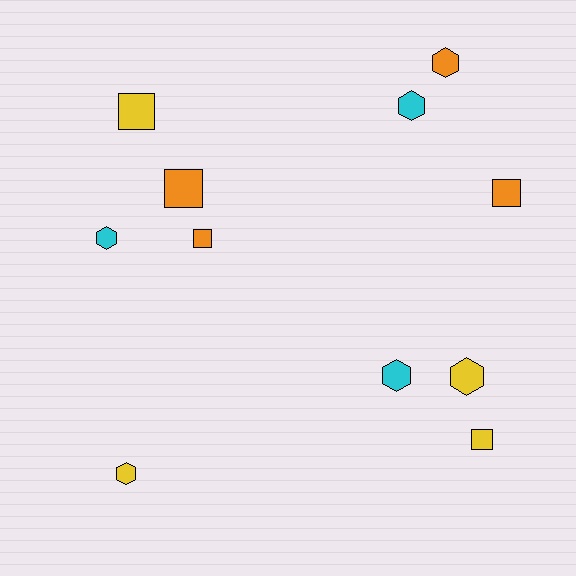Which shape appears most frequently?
Hexagon, with 6 objects.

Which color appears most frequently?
Yellow, with 4 objects.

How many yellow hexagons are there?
There are 2 yellow hexagons.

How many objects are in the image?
There are 11 objects.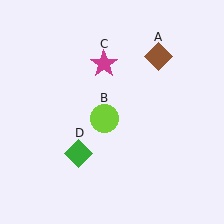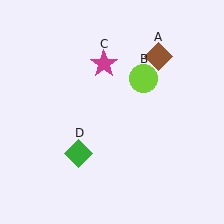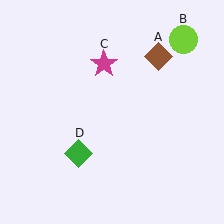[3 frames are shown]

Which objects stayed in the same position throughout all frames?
Brown diamond (object A) and magenta star (object C) and green diamond (object D) remained stationary.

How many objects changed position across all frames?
1 object changed position: lime circle (object B).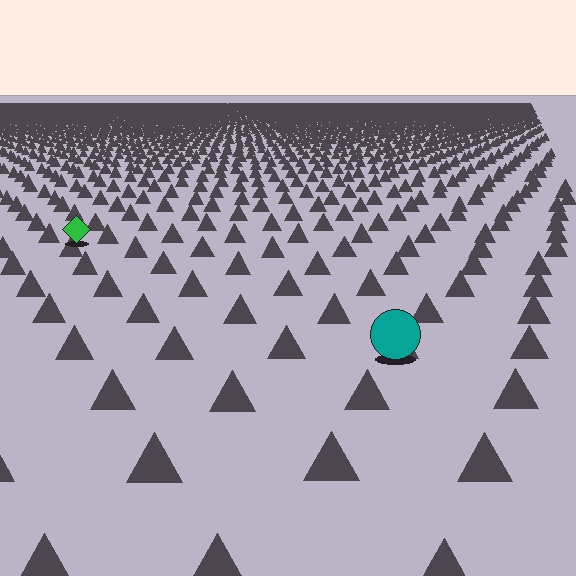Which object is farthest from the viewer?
The green diamond is farthest from the viewer. It appears smaller and the ground texture around it is denser.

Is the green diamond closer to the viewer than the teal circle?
No. The teal circle is closer — you can tell from the texture gradient: the ground texture is coarser near it.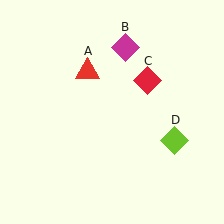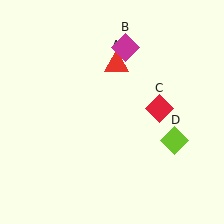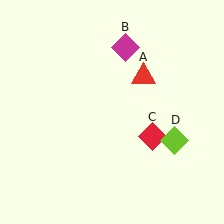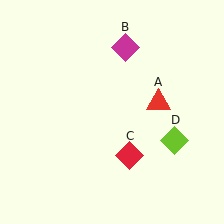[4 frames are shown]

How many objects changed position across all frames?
2 objects changed position: red triangle (object A), red diamond (object C).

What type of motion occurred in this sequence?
The red triangle (object A), red diamond (object C) rotated clockwise around the center of the scene.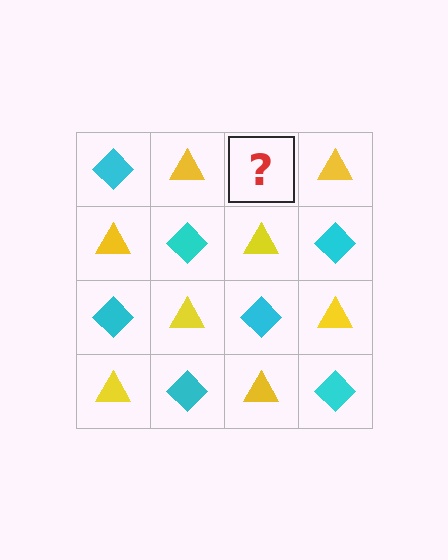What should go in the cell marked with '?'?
The missing cell should contain a cyan diamond.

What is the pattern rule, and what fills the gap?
The rule is that it alternates cyan diamond and yellow triangle in a checkerboard pattern. The gap should be filled with a cyan diamond.